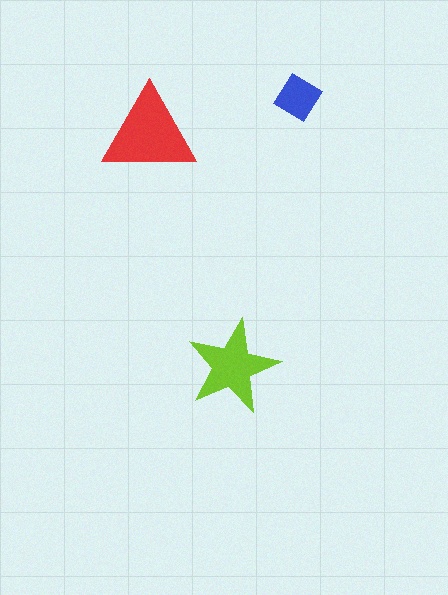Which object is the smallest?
The blue diamond.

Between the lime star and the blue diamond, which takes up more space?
The lime star.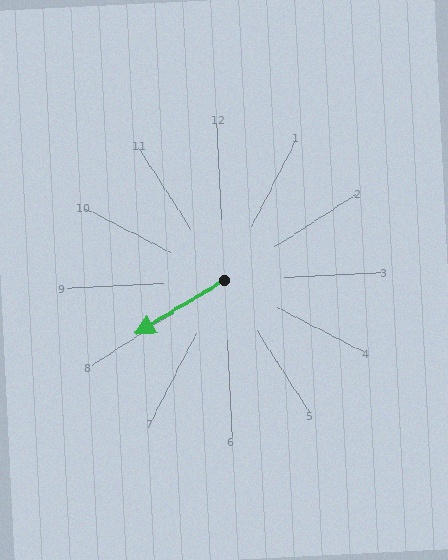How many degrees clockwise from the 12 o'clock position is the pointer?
Approximately 242 degrees.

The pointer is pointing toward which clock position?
Roughly 8 o'clock.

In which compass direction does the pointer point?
Southwest.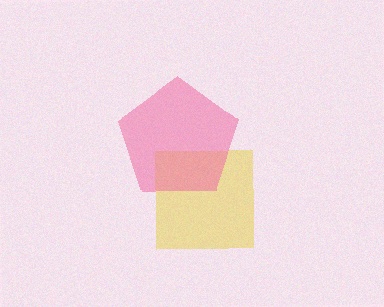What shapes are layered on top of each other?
The layered shapes are: a yellow square, a pink pentagon.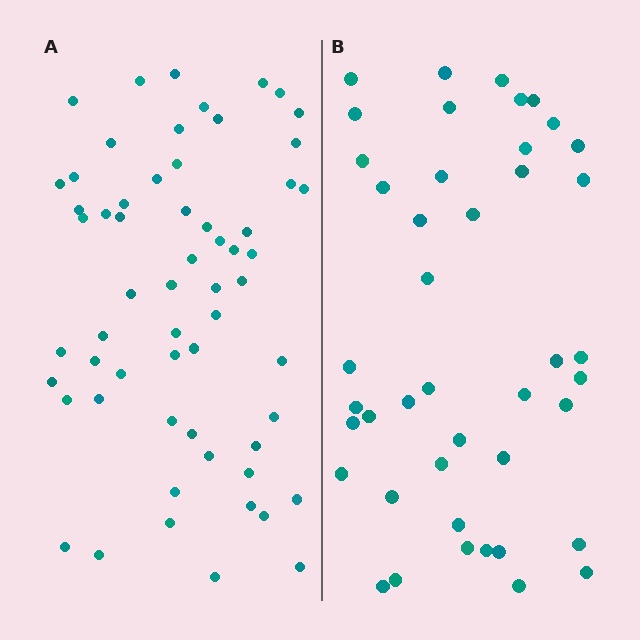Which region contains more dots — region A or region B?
Region A (the left region) has more dots.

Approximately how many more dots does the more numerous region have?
Region A has approximately 15 more dots than region B.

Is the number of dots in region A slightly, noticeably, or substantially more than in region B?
Region A has noticeably more, but not dramatically so. The ratio is roughly 1.4 to 1.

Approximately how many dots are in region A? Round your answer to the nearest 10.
About 60 dots.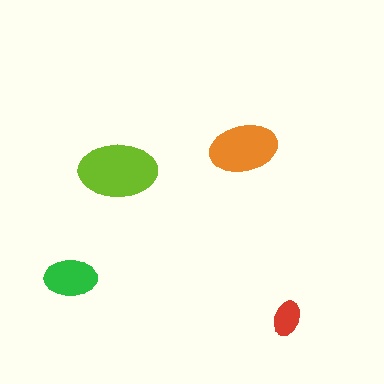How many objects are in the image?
There are 4 objects in the image.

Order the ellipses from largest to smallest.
the lime one, the orange one, the green one, the red one.